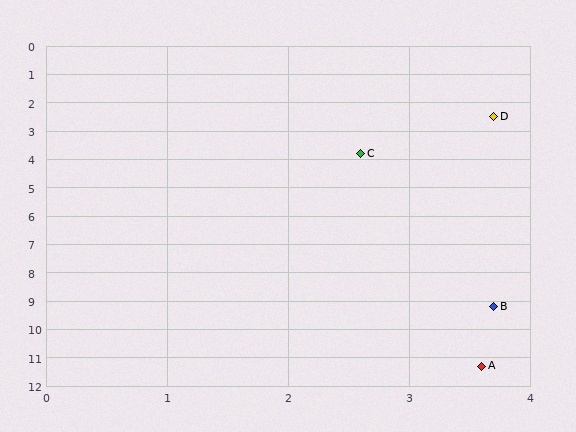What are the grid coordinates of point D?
Point D is at approximately (3.7, 2.5).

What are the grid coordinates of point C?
Point C is at approximately (2.6, 3.8).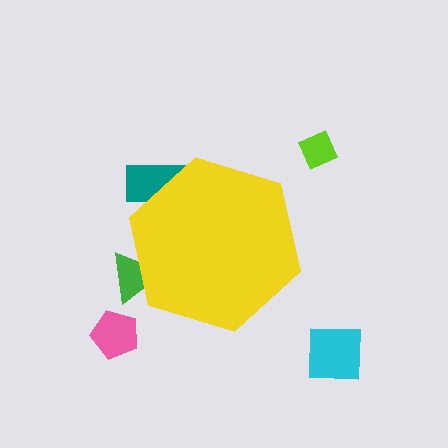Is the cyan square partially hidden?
No, the cyan square is fully visible.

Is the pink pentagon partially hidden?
No, the pink pentagon is fully visible.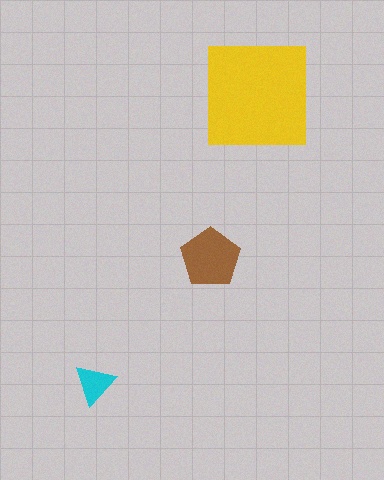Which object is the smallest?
The cyan triangle.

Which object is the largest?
The yellow square.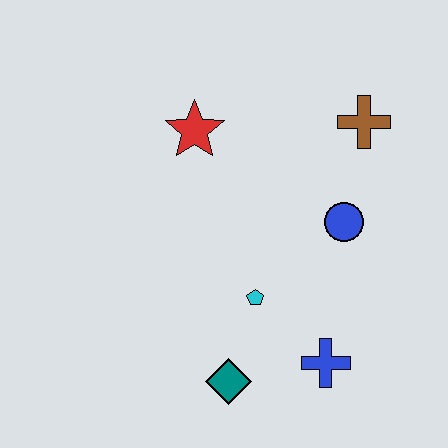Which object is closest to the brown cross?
The blue circle is closest to the brown cross.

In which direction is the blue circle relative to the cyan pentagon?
The blue circle is to the right of the cyan pentagon.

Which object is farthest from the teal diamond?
The brown cross is farthest from the teal diamond.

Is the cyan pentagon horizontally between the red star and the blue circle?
Yes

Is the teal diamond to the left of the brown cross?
Yes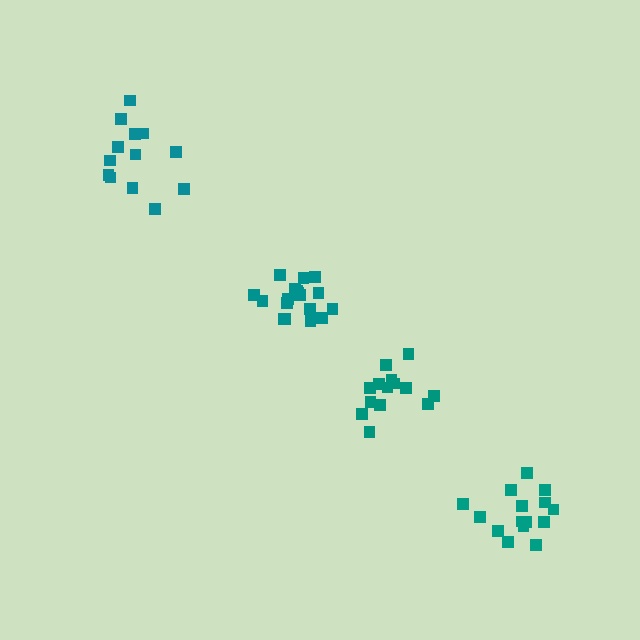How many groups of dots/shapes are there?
There are 4 groups.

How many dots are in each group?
Group 1: 18 dots, Group 2: 13 dots, Group 3: 15 dots, Group 4: 14 dots (60 total).